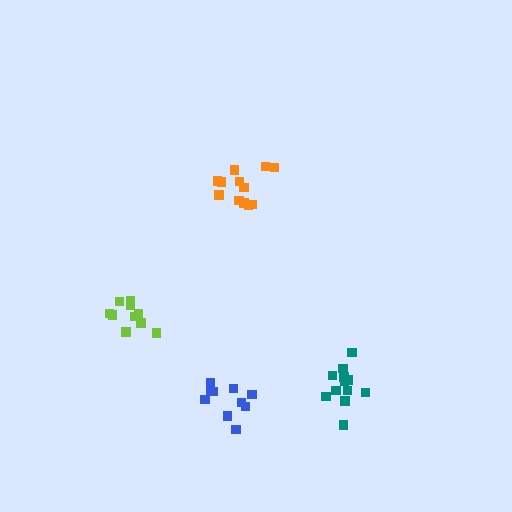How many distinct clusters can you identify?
There are 4 distinct clusters.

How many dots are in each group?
Group 1: 12 dots, Group 2: 10 dots, Group 3: 10 dots, Group 4: 12 dots (44 total).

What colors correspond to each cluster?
The clusters are colored: teal, lime, blue, orange.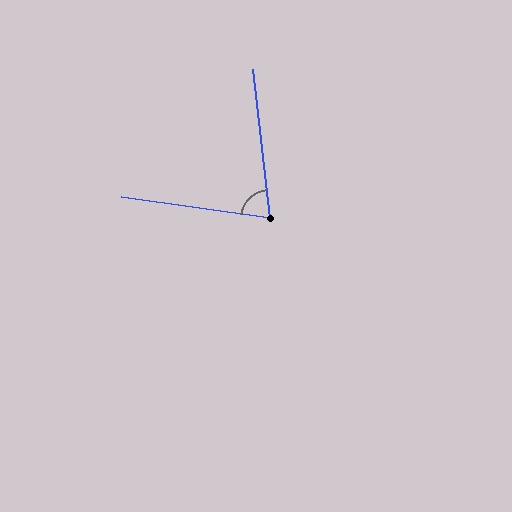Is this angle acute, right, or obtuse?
It is acute.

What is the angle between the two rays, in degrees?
Approximately 76 degrees.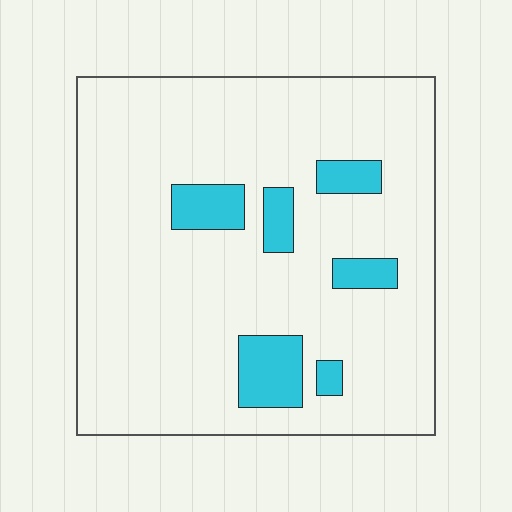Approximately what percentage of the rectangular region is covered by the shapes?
Approximately 10%.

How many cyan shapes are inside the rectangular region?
6.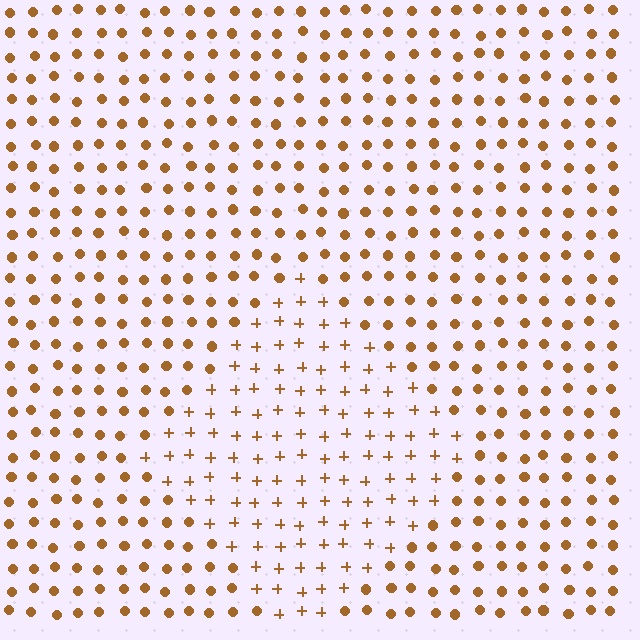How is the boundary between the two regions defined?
The boundary is defined by a change in element shape: plus signs inside vs. circles outside. All elements share the same color and spacing.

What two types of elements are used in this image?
The image uses plus signs inside the diamond region and circles outside it.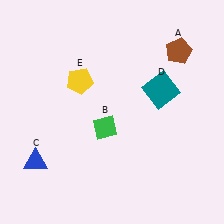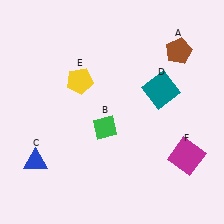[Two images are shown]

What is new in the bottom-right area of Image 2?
A magenta square (F) was added in the bottom-right area of Image 2.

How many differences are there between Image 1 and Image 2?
There is 1 difference between the two images.